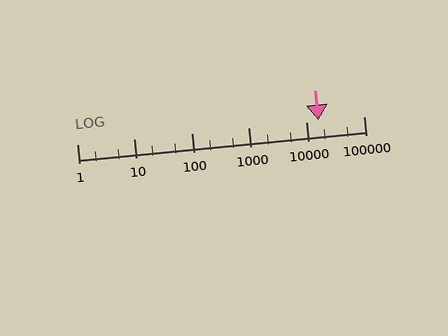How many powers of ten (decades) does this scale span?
The scale spans 5 decades, from 1 to 100000.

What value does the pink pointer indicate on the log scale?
The pointer indicates approximately 16000.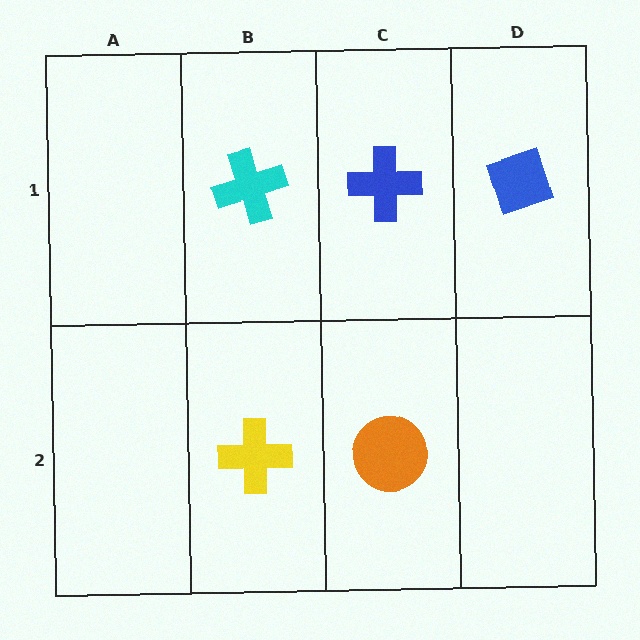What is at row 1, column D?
A blue diamond.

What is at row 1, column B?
A cyan cross.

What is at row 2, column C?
An orange circle.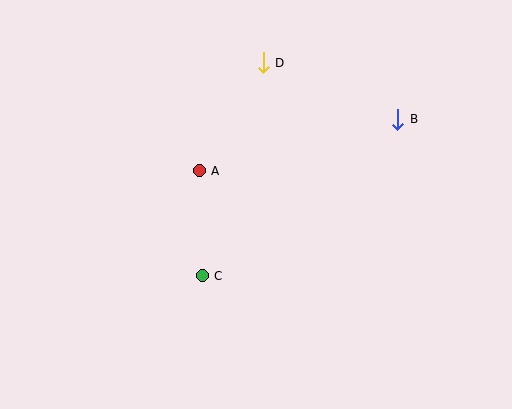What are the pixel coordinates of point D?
Point D is at (263, 63).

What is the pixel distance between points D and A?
The distance between D and A is 126 pixels.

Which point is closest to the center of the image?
Point A at (199, 171) is closest to the center.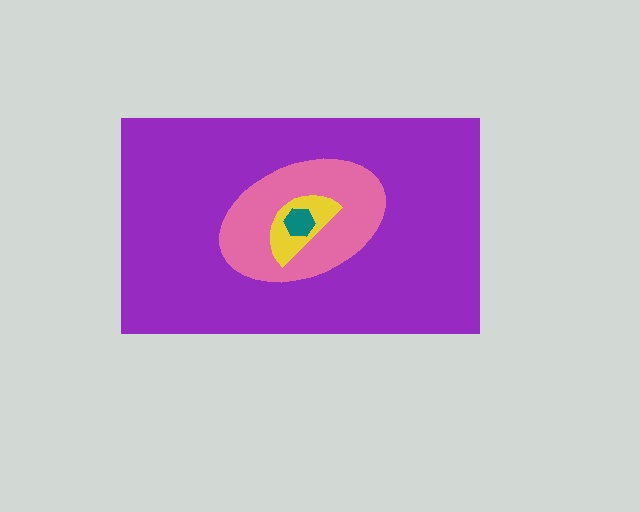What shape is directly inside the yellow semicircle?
The teal hexagon.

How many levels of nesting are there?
4.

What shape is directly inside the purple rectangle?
The pink ellipse.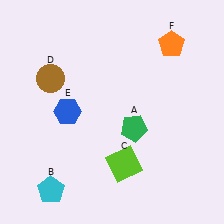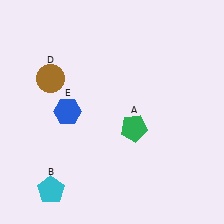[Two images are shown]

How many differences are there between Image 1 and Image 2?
There are 2 differences between the two images.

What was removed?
The lime square (C), the orange pentagon (F) were removed in Image 2.